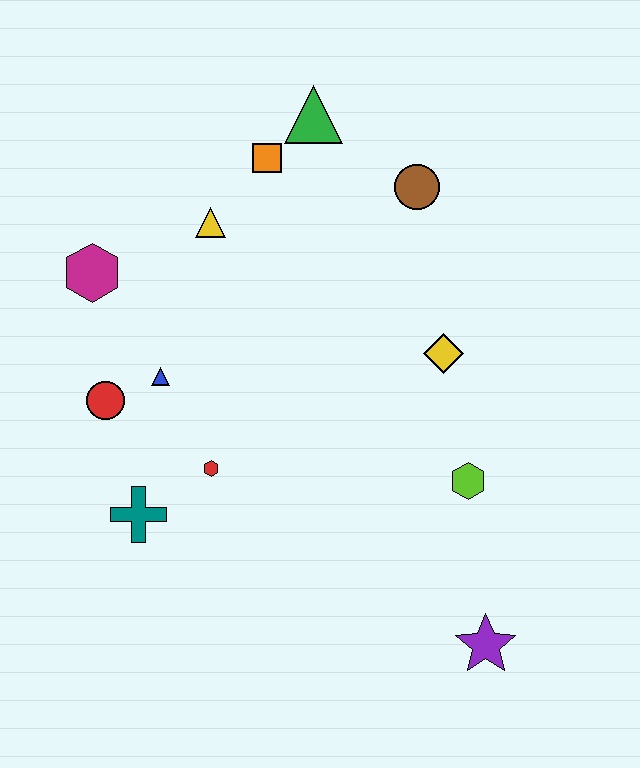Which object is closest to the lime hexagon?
The yellow diamond is closest to the lime hexagon.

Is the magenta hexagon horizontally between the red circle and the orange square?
No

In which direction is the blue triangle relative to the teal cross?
The blue triangle is above the teal cross.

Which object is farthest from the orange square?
The purple star is farthest from the orange square.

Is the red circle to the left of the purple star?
Yes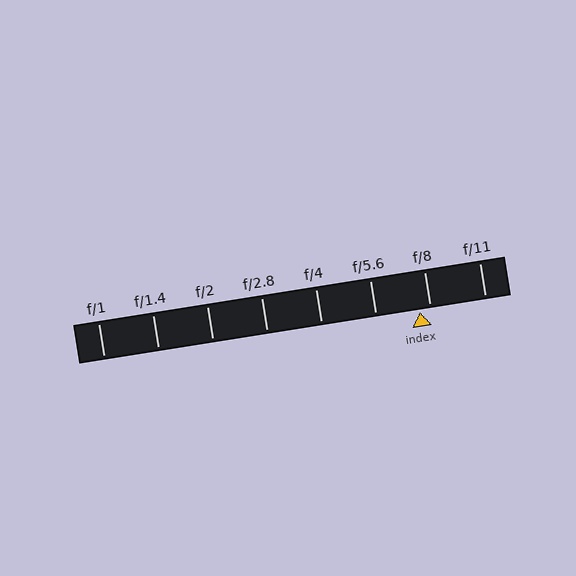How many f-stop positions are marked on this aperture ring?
There are 8 f-stop positions marked.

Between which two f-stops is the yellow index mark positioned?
The index mark is between f/5.6 and f/8.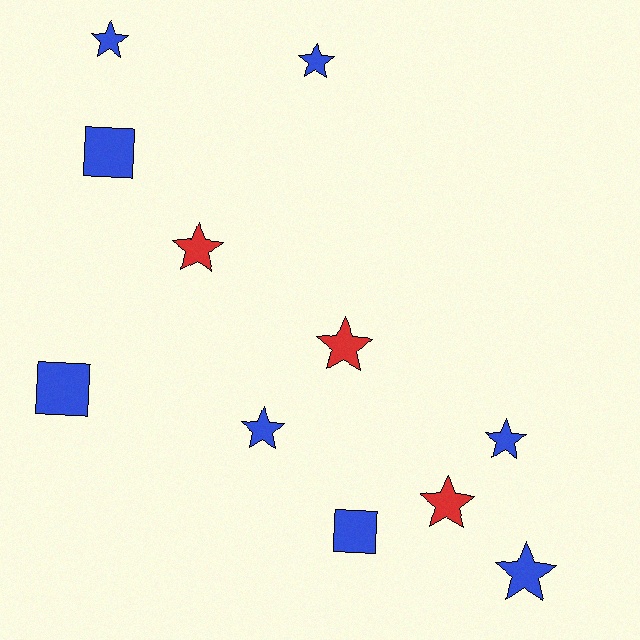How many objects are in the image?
There are 11 objects.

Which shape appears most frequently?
Star, with 8 objects.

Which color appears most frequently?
Blue, with 8 objects.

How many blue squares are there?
There are 3 blue squares.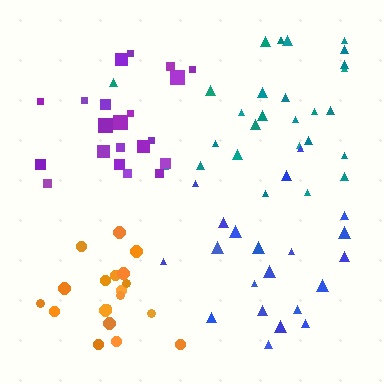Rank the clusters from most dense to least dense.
purple, orange, teal, blue.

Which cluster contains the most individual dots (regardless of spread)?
Teal (29).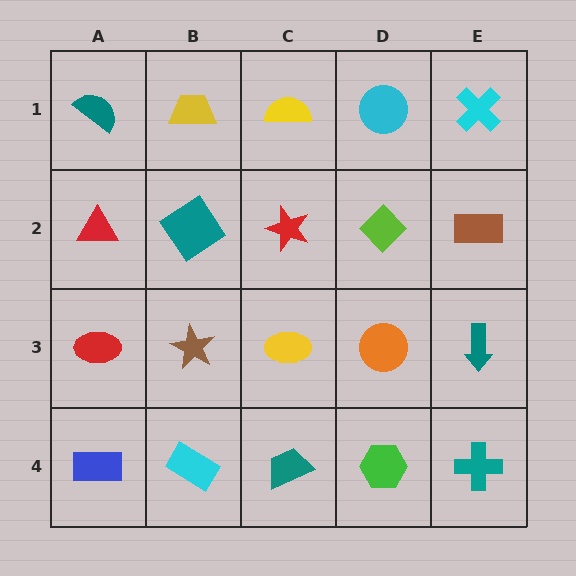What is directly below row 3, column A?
A blue rectangle.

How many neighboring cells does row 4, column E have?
2.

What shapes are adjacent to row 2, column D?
A cyan circle (row 1, column D), an orange circle (row 3, column D), a red star (row 2, column C), a brown rectangle (row 2, column E).